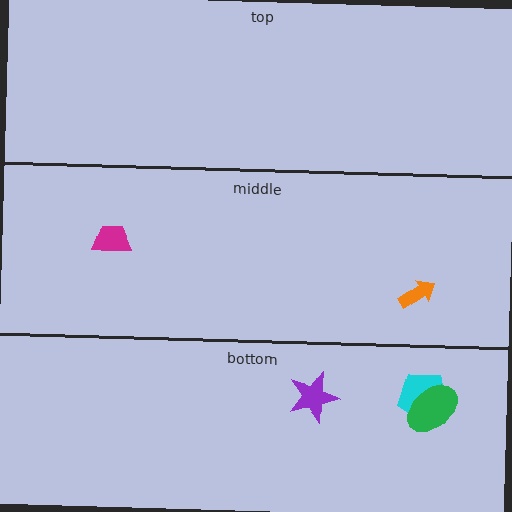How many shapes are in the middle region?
2.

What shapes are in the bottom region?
The purple star, the cyan pentagon, the green ellipse.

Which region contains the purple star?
The bottom region.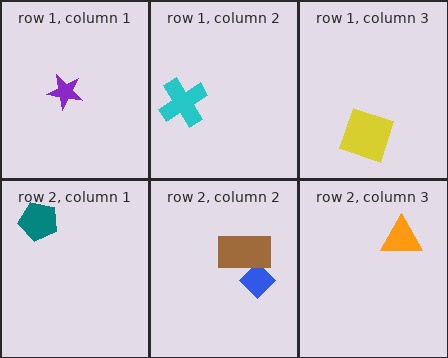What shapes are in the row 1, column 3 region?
The yellow square.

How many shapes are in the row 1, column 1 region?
1.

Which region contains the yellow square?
The row 1, column 3 region.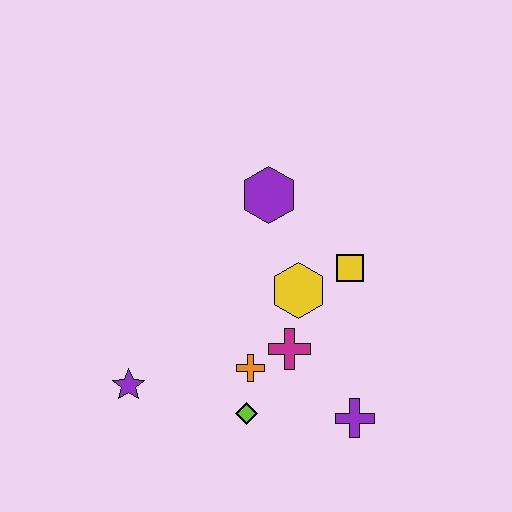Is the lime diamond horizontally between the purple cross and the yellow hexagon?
No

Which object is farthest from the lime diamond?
The purple hexagon is farthest from the lime diamond.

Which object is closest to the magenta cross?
The orange cross is closest to the magenta cross.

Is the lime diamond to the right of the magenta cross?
No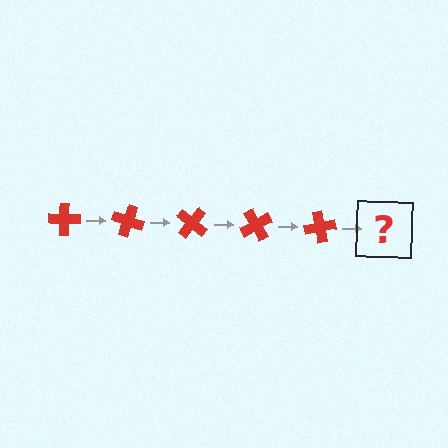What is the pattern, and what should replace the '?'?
The pattern is that the cross rotates 20 degrees each step. The '?' should be a red cross rotated 100 degrees.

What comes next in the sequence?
The next element should be a red cross rotated 100 degrees.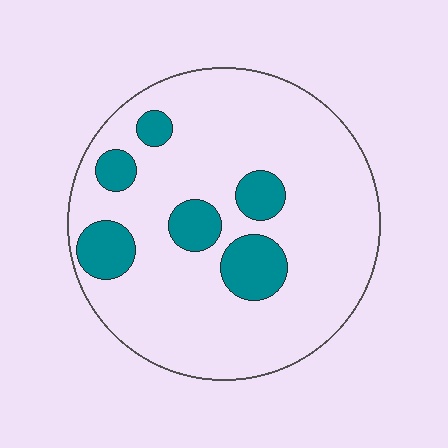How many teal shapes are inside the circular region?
6.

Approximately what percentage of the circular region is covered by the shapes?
Approximately 15%.